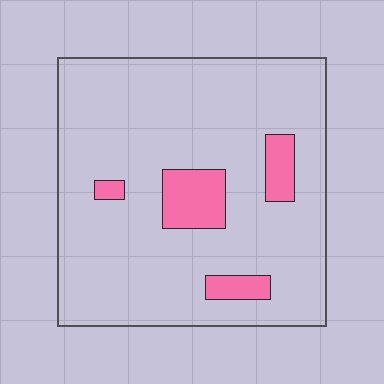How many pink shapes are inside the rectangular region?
4.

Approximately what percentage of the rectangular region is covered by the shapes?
Approximately 10%.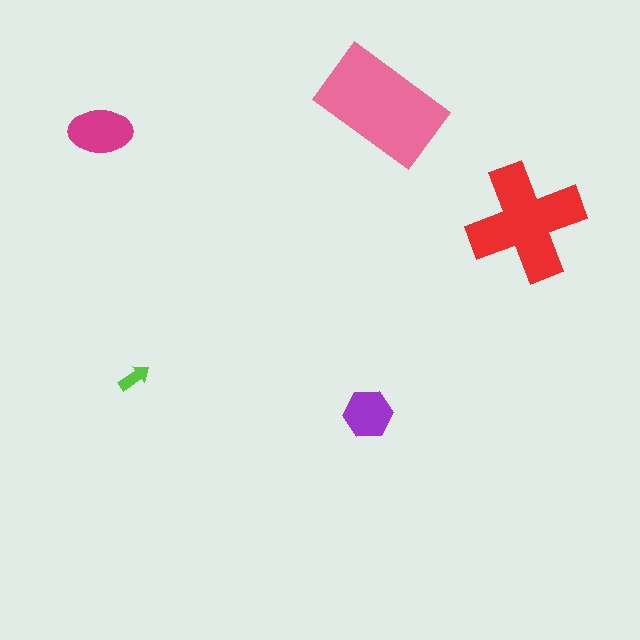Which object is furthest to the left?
The magenta ellipse is leftmost.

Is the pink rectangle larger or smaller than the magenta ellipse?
Larger.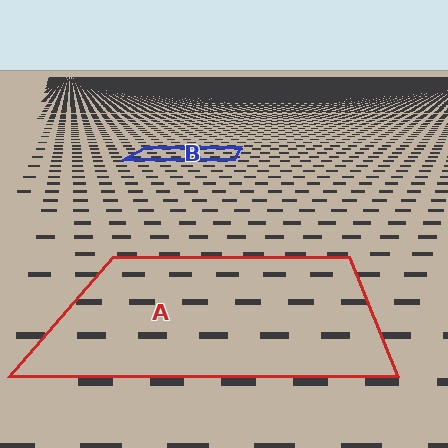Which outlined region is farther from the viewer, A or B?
Region B is farther from the viewer — the texture elements inside it appear smaller and more densely packed.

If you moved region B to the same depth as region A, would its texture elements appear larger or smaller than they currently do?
They would appear larger. At a closer depth, the same texture elements are projected at a bigger on-screen size.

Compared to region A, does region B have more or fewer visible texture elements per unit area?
Region B has more texture elements per unit area — they are packed more densely because it is farther away.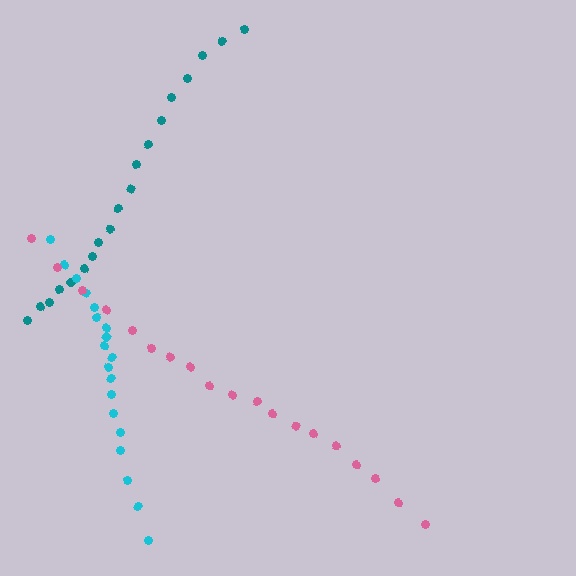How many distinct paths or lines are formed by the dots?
There are 3 distinct paths.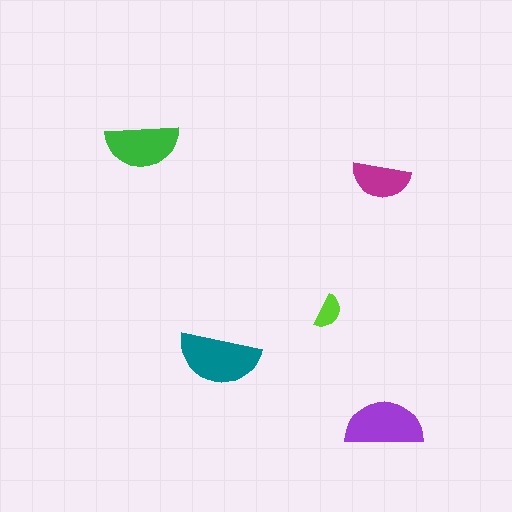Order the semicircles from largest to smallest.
the teal one, the purple one, the green one, the magenta one, the lime one.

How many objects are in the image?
There are 5 objects in the image.